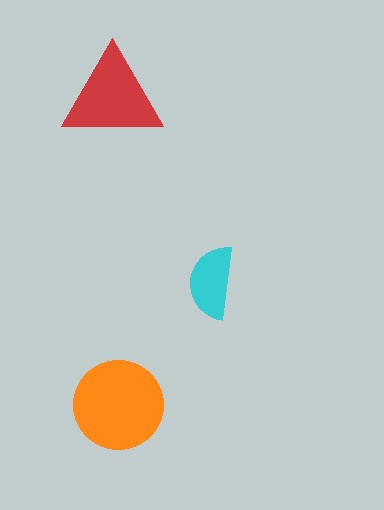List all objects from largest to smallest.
The orange circle, the red triangle, the cyan semicircle.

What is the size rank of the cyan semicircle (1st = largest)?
3rd.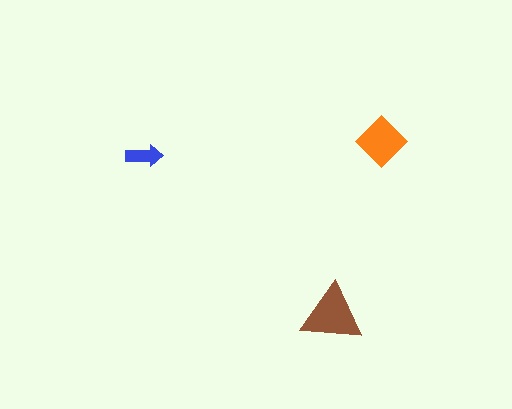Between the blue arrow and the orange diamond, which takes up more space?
The orange diamond.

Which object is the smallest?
The blue arrow.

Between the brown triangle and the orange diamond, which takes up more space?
The brown triangle.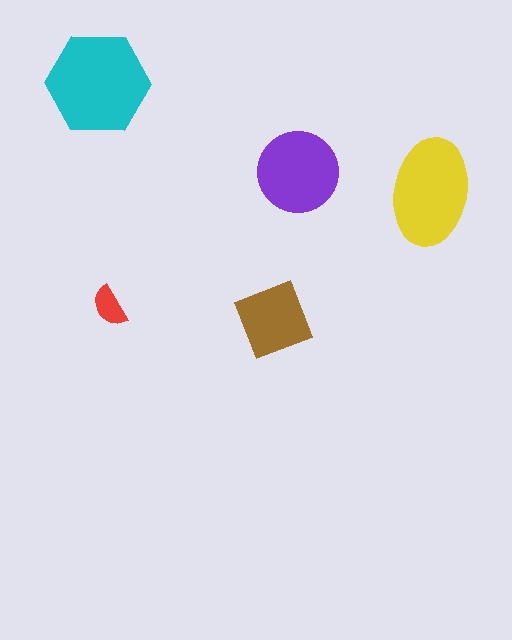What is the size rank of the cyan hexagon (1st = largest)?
1st.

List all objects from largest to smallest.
The cyan hexagon, the yellow ellipse, the purple circle, the brown diamond, the red semicircle.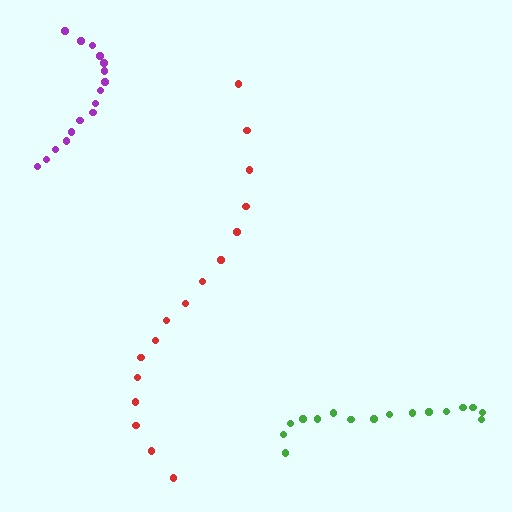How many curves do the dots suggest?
There are 3 distinct paths.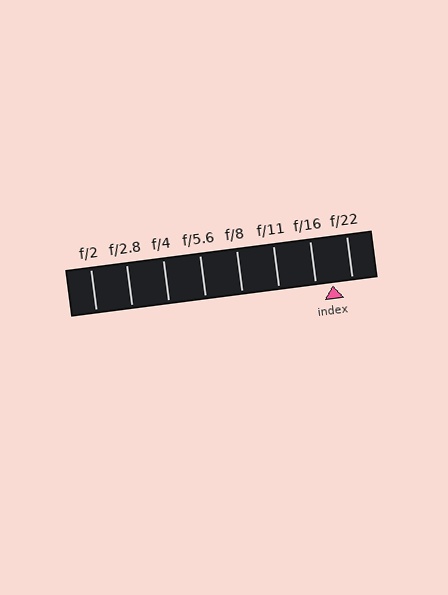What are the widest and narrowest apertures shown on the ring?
The widest aperture shown is f/2 and the narrowest is f/22.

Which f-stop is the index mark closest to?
The index mark is closest to f/16.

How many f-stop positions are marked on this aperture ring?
There are 8 f-stop positions marked.